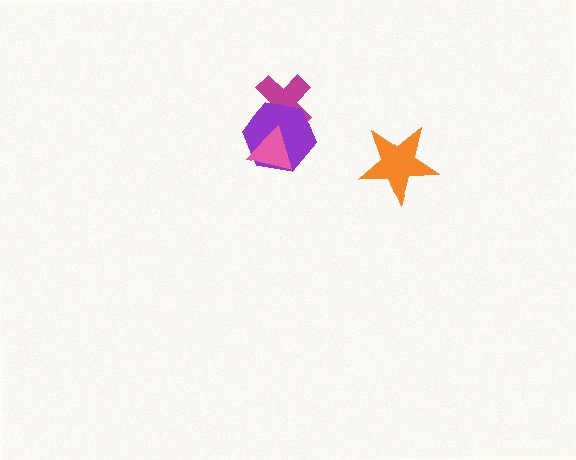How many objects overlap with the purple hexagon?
2 objects overlap with the purple hexagon.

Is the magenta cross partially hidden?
Yes, it is partially covered by another shape.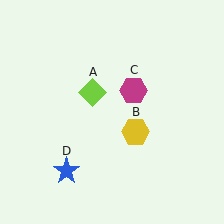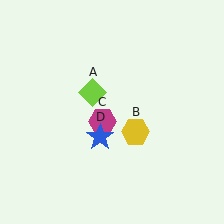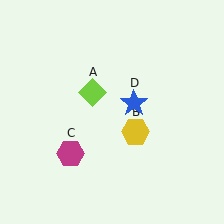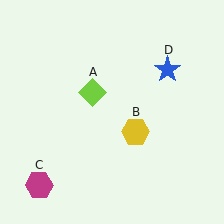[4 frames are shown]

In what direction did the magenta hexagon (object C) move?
The magenta hexagon (object C) moved down and to the left.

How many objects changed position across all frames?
2 objects changed position: magenta hexagon (object C), blue star (object D).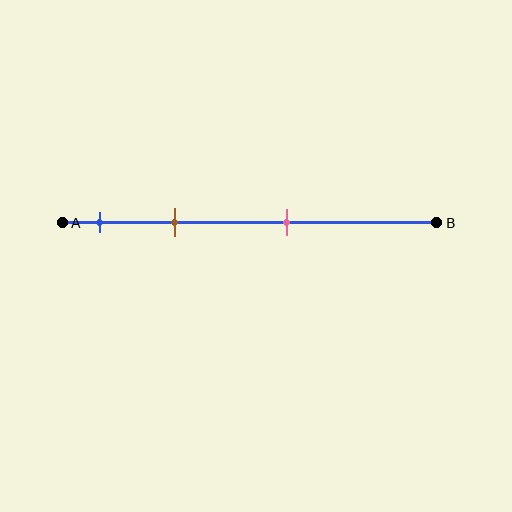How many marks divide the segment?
There are 3 marks dividing the segment.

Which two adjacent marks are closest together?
The blue and brown marks are the closest adjacent pair.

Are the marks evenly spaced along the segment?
No, the marks are not evenly spaced.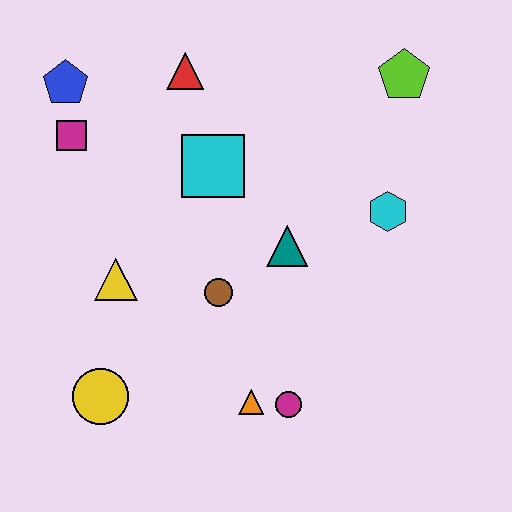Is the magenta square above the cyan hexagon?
Yes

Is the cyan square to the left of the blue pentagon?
No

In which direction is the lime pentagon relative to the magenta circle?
The lime pentagon is above the magenta circle.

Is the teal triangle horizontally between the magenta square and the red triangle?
No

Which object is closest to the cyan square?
The red triangle is closest to the cyan square.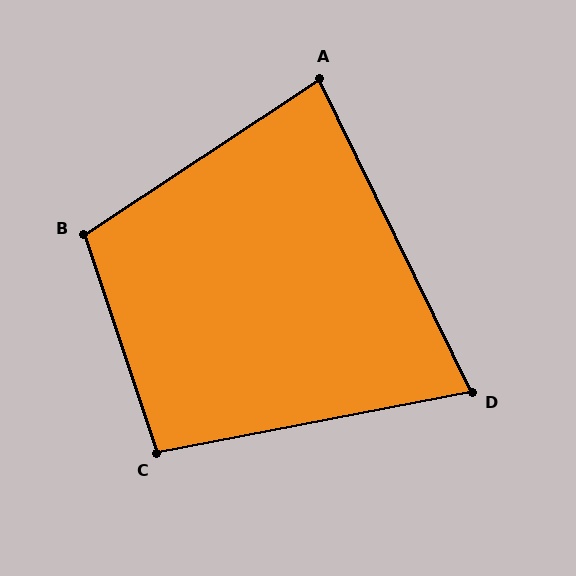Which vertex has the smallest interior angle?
D, at approximately 75 degrees.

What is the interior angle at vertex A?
Approximately 83 degrees (acute).